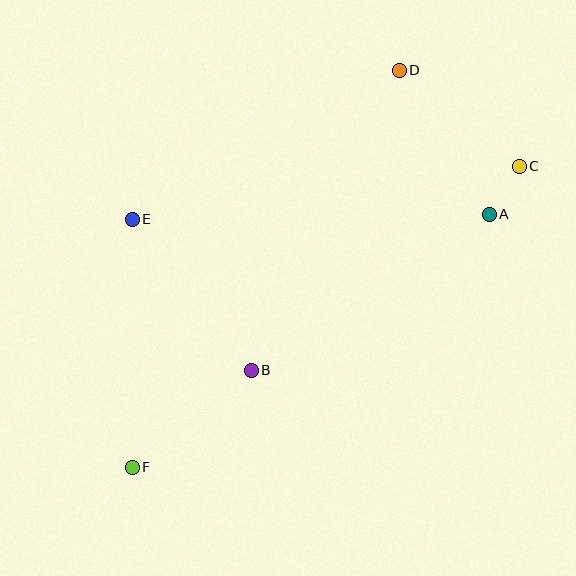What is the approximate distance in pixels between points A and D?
The distance between A and D is approximately 170 pixels.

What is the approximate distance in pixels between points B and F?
The distance between B and F is approximately 153 pixels.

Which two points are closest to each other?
Points A and C are closest to each other.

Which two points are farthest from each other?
Points C and F are farthest from each other.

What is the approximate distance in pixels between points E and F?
The distance between E and F is approximately 248 pixels.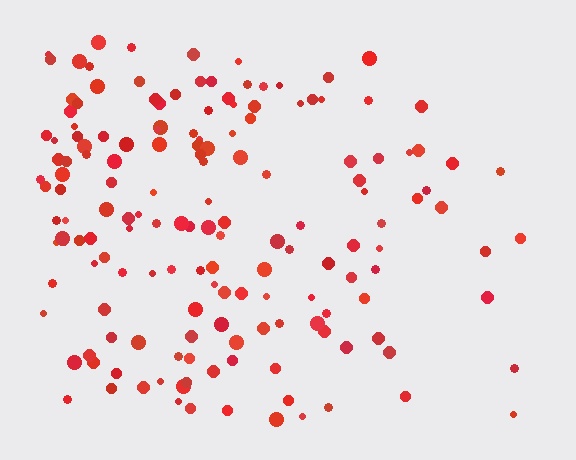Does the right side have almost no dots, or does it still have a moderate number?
Still a moderate number, just noticeably fewer than the left.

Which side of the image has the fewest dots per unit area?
The right.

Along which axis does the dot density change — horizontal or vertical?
Horizontal.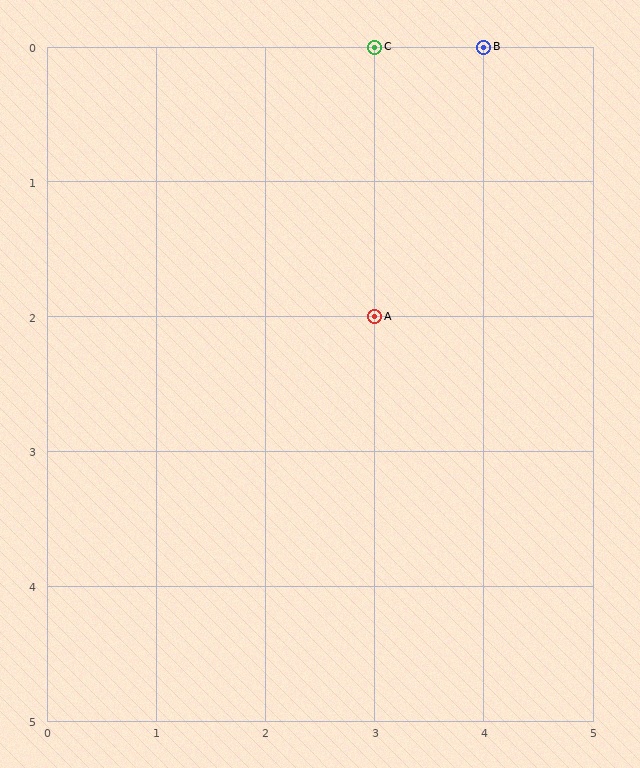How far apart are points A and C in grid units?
Points A and C are 2 rows apart.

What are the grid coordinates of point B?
Point B is at grid coordinates (4, 0).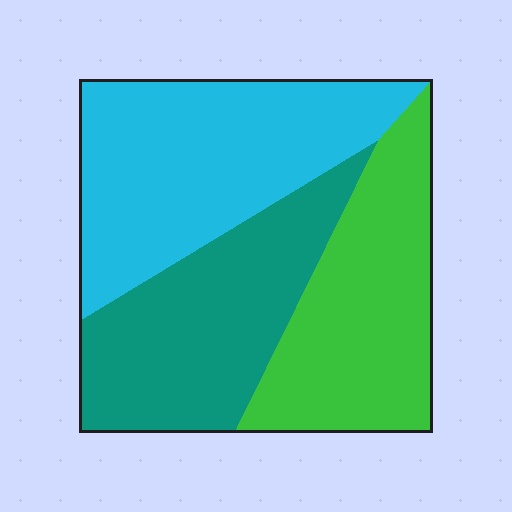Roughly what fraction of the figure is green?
Green covers around 30% of the figure.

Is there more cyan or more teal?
Cyan.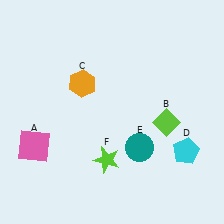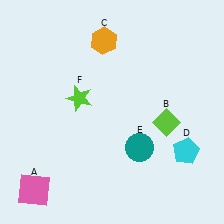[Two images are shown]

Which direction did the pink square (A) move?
The pink square (A) moved down.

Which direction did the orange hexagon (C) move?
The orange hexagon (C) moved up.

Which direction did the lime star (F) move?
The lime star (F) moved up.